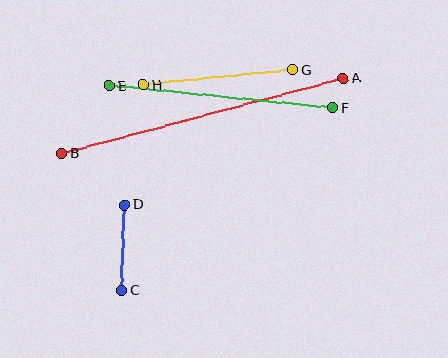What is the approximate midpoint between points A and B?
The midpoint is at approximately (203, 116) pixels.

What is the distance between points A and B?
The distance is approximately 291 pixels.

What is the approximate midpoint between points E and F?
The midpoint is at approximately (221, 97) pixels.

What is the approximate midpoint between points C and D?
The midpoint is at approximately (123, 248) pixels.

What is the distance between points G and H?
The distance is approximately 150 pixels.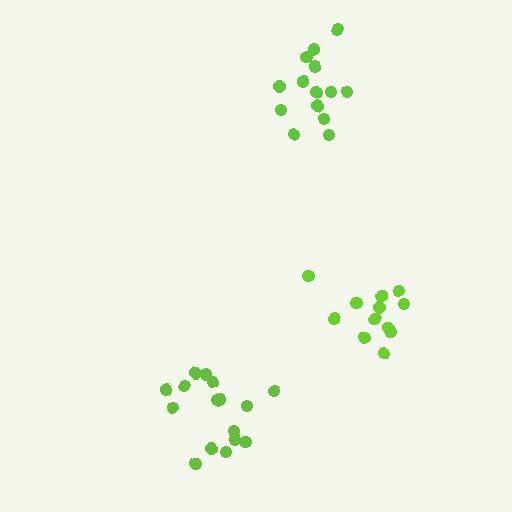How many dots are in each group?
Group 1: 16 dots, Group 2: 14 dots, Group 3: 12 dots (42 total).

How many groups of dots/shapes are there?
There are 3 groups.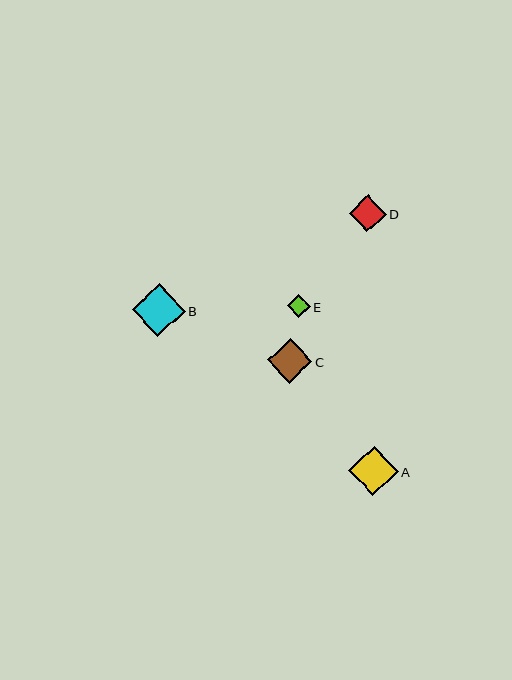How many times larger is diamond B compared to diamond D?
Diamond B is approximately 1.5 times the size of diamond D.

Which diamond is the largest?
Diamond B is the largest with a size of approximately 53 pixels.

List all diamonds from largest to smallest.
From largest to smallest: B, A, C, D, E.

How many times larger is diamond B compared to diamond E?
Diamond B is approximately 2.3 times the size of diamond E.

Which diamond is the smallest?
Diamond E is the smallest with a size of approximately 23 pixels.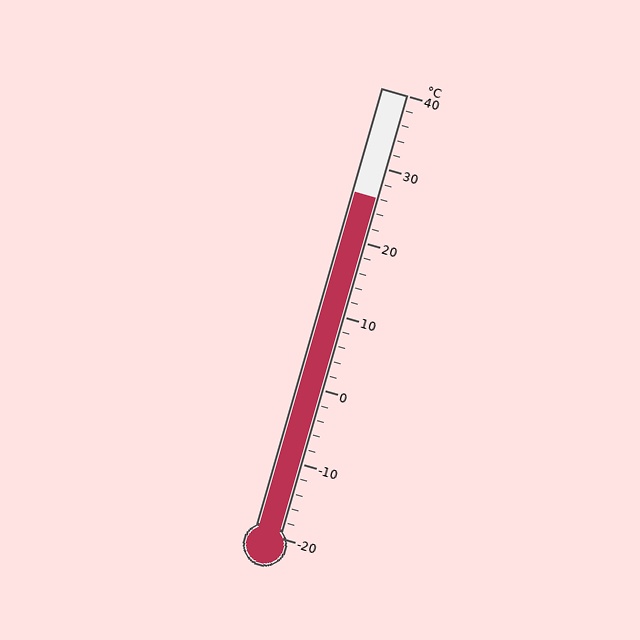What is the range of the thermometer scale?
The thermometer scale ranges from -20°C to 40°C.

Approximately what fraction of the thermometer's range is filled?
The thermometer is filled to approximately 75% of its range.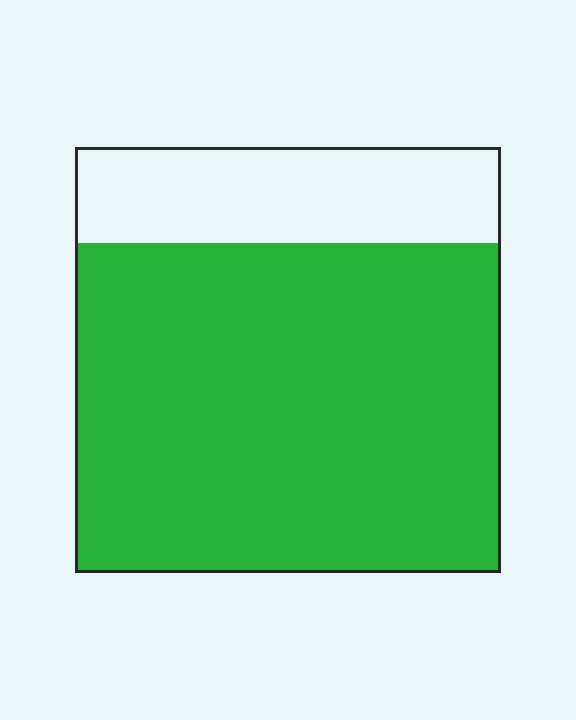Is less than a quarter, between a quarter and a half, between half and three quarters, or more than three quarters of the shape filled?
More than three quarters.